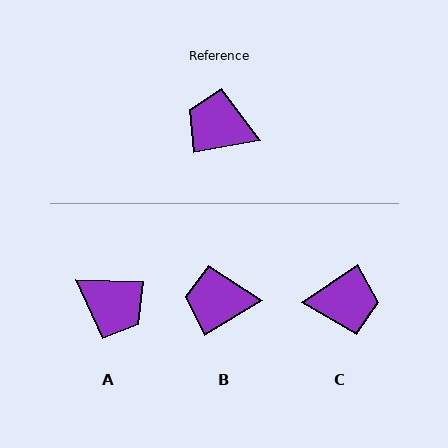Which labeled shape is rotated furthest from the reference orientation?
A, about 168 degrees away.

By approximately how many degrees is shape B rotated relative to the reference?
Approximately 20 degrees counter-clockwise.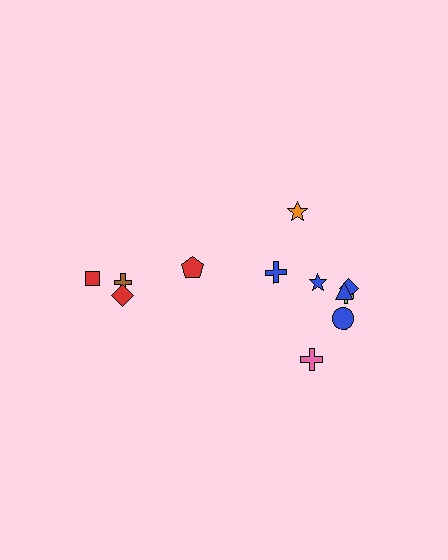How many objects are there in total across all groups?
There are 12 objects.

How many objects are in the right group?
There are 8 objects.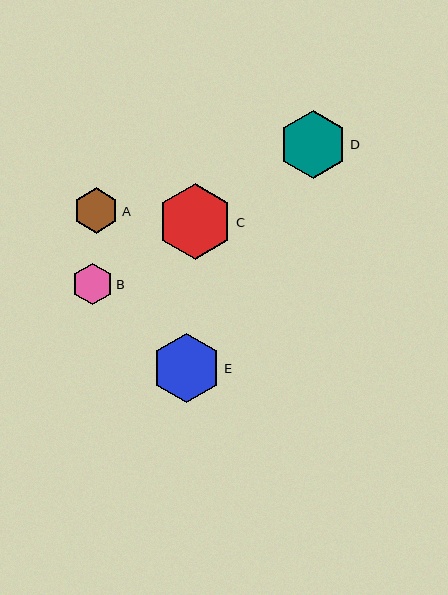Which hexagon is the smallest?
Hexagon B is the smallest with a size of approximately 41 pixels.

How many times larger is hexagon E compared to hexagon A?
Hexagon E is approximately 1.5 times the size of hexagon A.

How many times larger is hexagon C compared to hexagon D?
Hexagon C is approximately 1.1 times the size of hexagon D.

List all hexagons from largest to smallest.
From largest to smallest: C, E, D, A, B.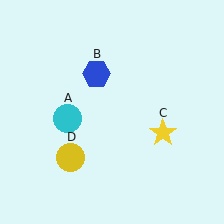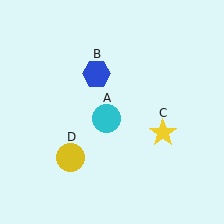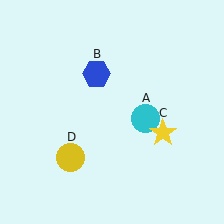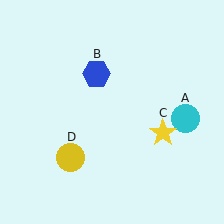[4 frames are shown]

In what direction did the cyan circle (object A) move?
The cyan circle (object A) moved right.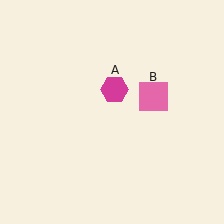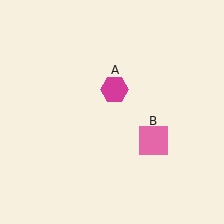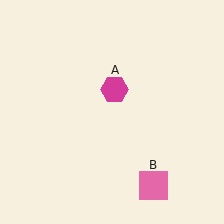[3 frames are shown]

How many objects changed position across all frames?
1 object changed position: pink square (object B).